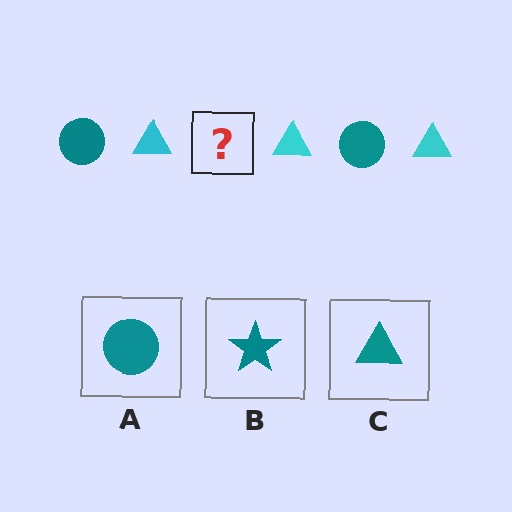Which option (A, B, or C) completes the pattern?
A.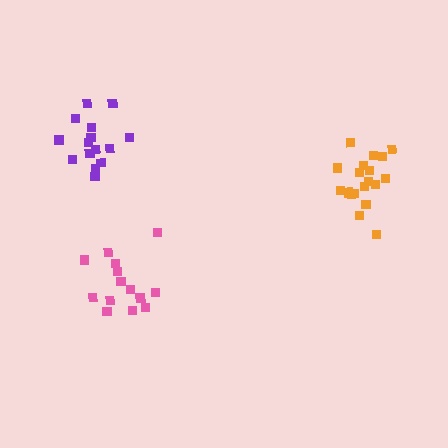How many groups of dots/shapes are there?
There are 3 groups.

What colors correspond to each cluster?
The clusters are colored: purple, orange, pink.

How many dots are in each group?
Group 1: 15 dots, Group 2: 19 dots, Group 3: 14 dots (48 total).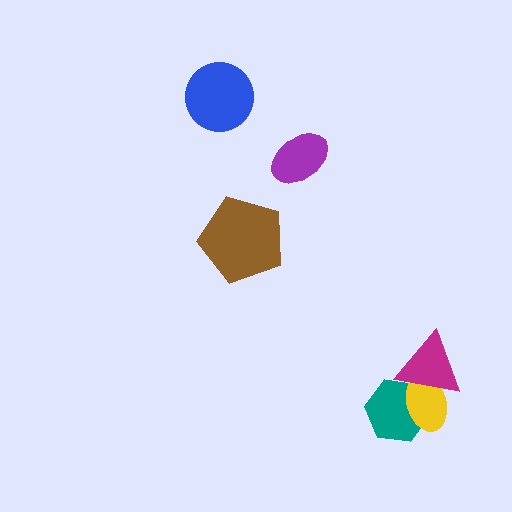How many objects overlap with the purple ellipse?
0 objects overlap with the purple ellipse.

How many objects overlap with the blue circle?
0 objects overlap with the blue circle.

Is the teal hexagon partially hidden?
Yes, it is partially covered by another shape.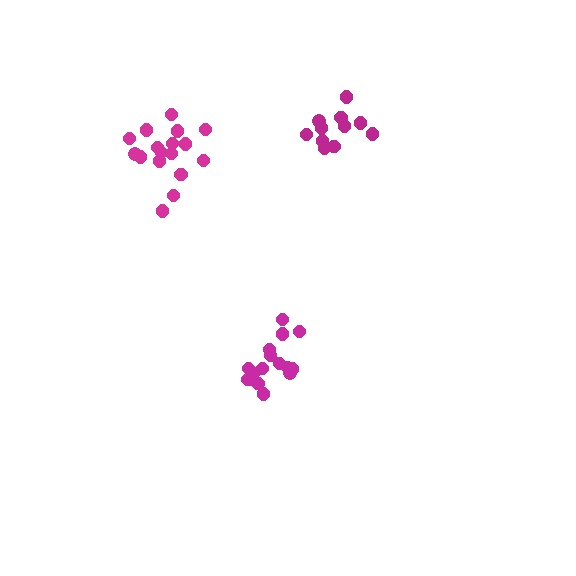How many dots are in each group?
Group 1: 15 dots, Group 2: 17 dots, Group 3: 11 dots (43 total).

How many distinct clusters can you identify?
There are 3 distinct clusters.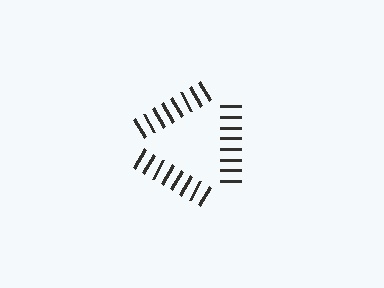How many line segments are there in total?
24 — 8 along each of the 3 edges.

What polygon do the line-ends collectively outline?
An illusory triangle — the line segments terminate on its edges but no continuous stroke is drawn.